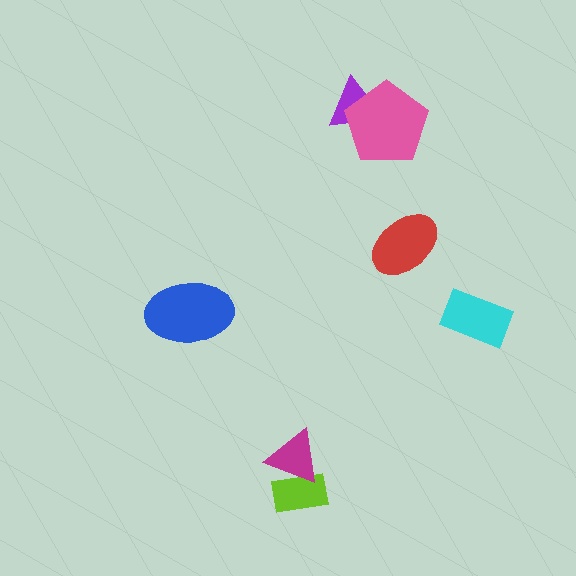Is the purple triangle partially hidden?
Yes, it is partially covered by another shape.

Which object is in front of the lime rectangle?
The magenta triangle is in front of the lime rectangle.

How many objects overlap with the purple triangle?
1 object overlaps with the purple triangle.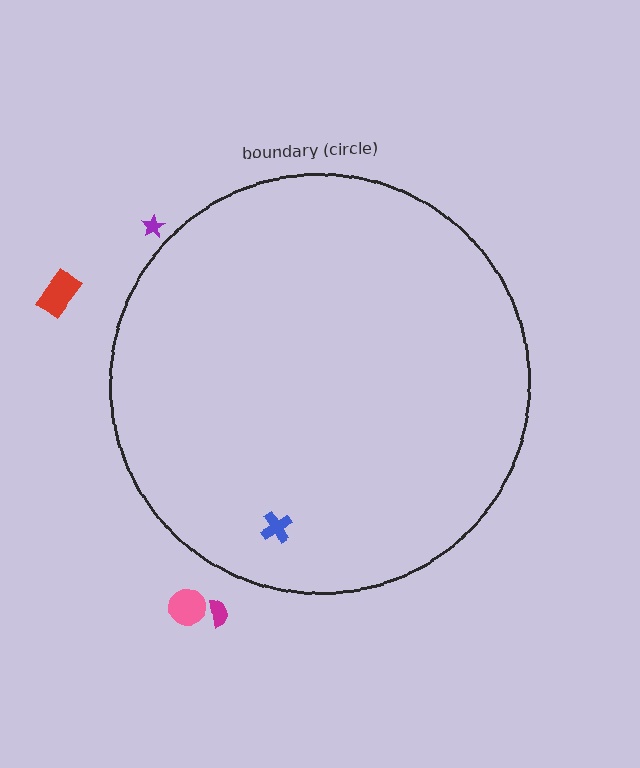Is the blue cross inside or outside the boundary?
Inside.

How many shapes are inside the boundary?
1 inside, 4 outside.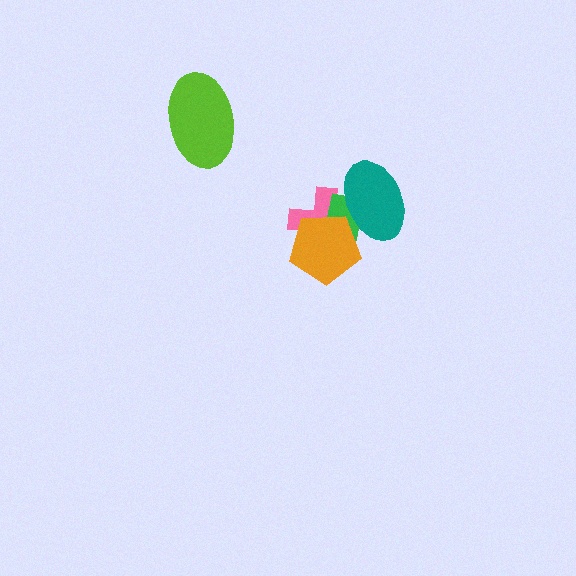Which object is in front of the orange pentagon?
The teal ellipse is in front of the orange pentagon.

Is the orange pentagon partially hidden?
Yes, it is partially covered by another shape.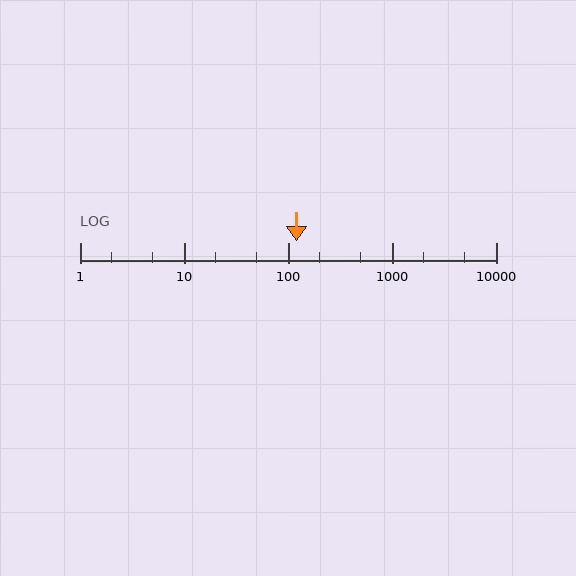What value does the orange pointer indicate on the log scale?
The pointer indicates approximately 120.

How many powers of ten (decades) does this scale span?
The scale spans 4 decades, from 1 to 10000.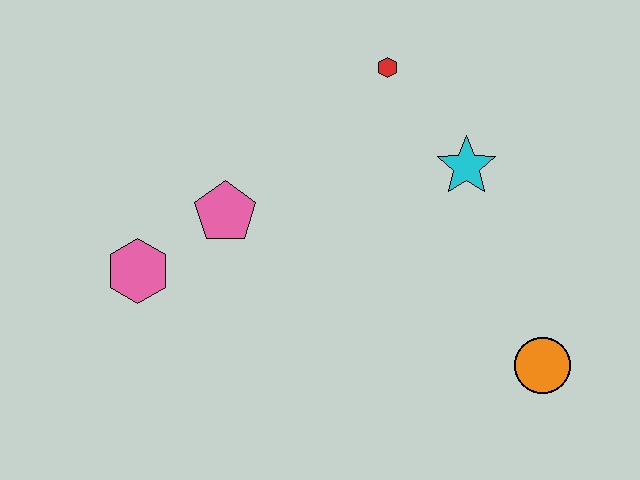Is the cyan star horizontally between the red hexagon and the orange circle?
Yes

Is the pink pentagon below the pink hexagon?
No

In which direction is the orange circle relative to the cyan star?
The orange circle is below the cyan star.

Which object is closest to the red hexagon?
The cyan star is closest to the red hexagon.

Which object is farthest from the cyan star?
The pink hexagon is farthest from the cyan star.